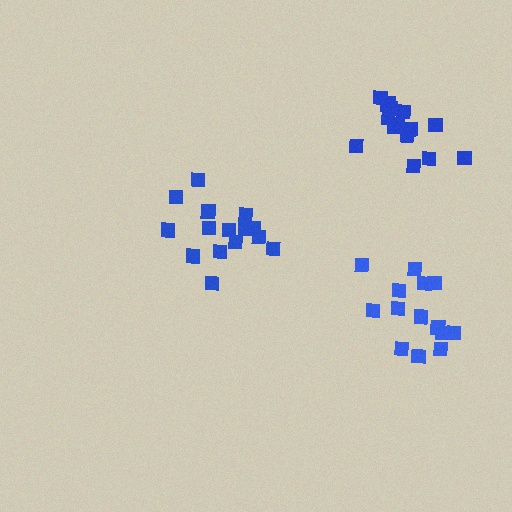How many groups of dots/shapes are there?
There are 3 groups.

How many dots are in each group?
Group 1: 15 dots, Group 2: 17 dots, Group 3: 14 dots (46 total).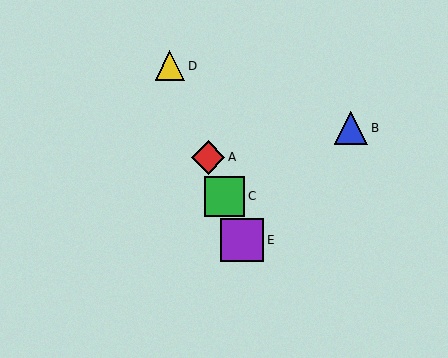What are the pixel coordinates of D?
Object D is at (170, 66).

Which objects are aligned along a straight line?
Objects A, C, D, E are aligned along a straight line.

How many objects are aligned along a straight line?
4 objects (A, C, D, E) are aligned along a straight line.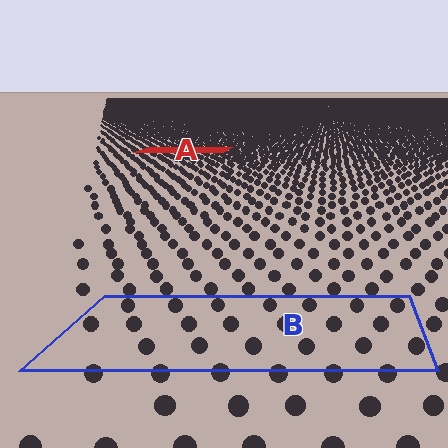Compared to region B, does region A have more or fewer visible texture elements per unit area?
Region A has more texture elements per unit area — they are packed more densely because it is farther away.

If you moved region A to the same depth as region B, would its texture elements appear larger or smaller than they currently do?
They would appear larger. At a closer depth, the same texture elements are projected at a bigger on-screen size.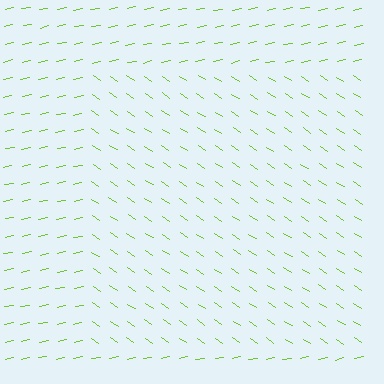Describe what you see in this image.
The image is filled with small lime line segments. A rectangle region in the image has lines oriented differently from the surrounding lines, creating a visible texture boundary.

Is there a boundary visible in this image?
Yes, there is a texture boundary formed by a change in line orientation.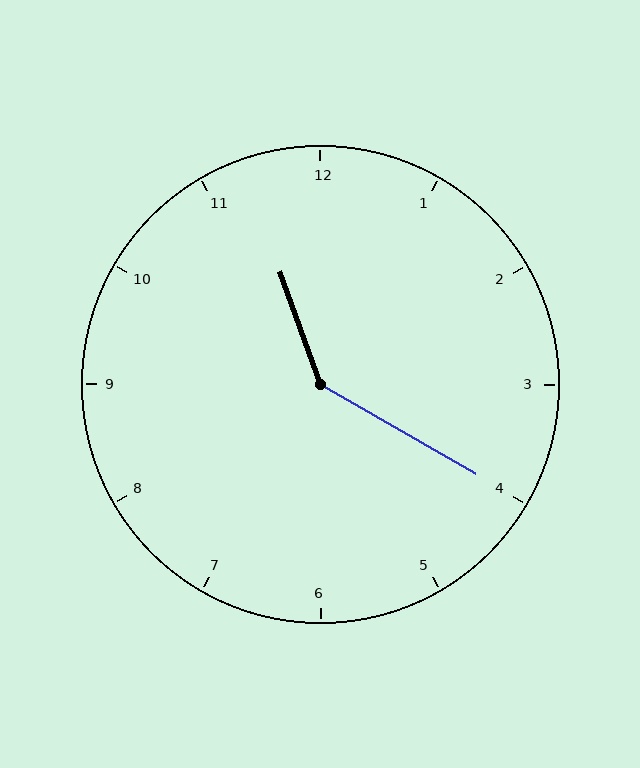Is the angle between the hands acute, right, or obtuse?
It is obtuse.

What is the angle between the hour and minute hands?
Approximately 140 degrees.